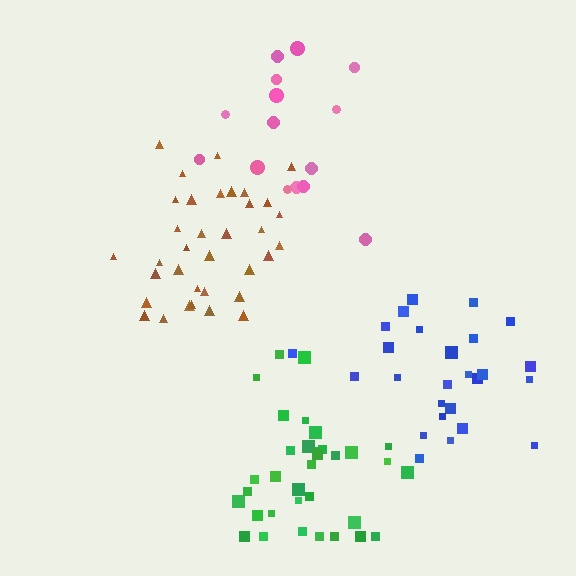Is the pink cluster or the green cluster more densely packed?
Green.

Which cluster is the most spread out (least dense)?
Pink.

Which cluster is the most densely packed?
Brown.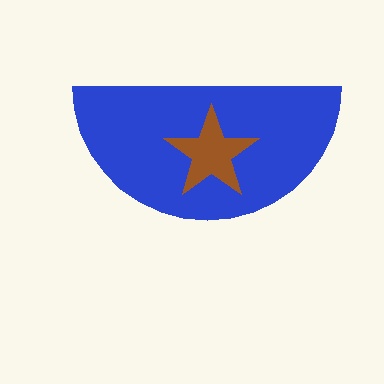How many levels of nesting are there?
2.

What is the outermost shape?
The blue semicircle.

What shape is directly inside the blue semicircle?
The brown star.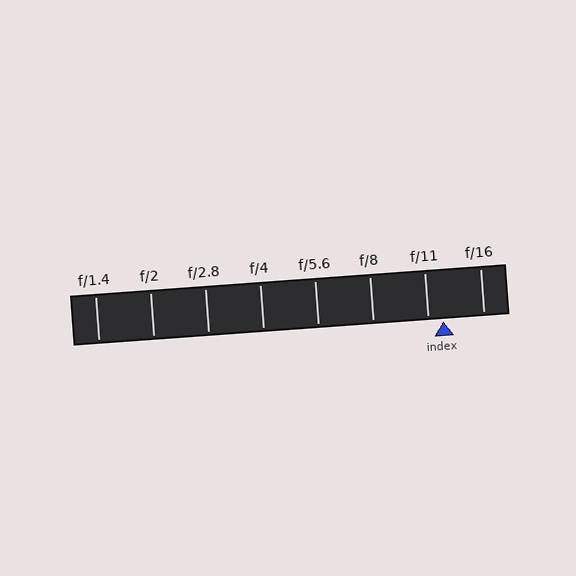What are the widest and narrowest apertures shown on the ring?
The widest aperture shown is f/1.4 and the narrowest is f/16.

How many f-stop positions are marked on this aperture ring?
There are 8 f-stop positions marked.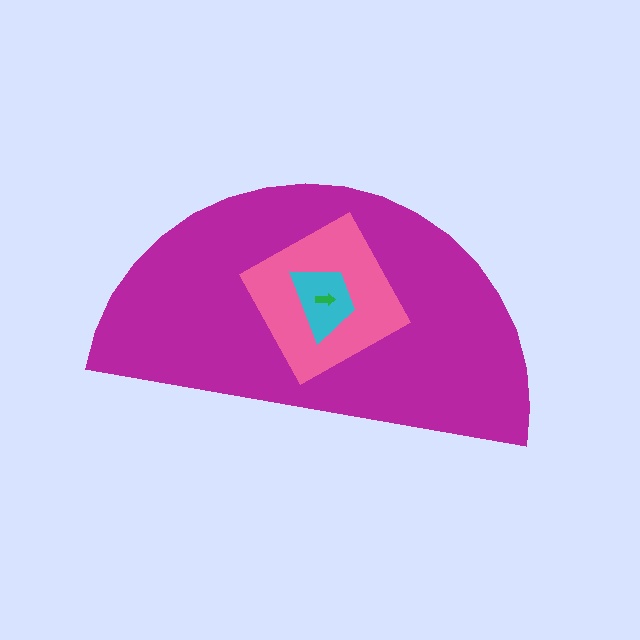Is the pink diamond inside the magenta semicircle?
Yes.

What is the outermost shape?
The magenta semicircle.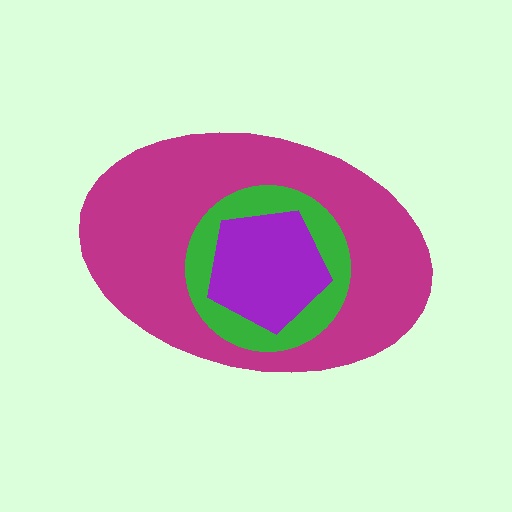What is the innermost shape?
The purple pentagon.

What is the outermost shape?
The magenta ellipse.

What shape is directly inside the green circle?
The purple pentagon.